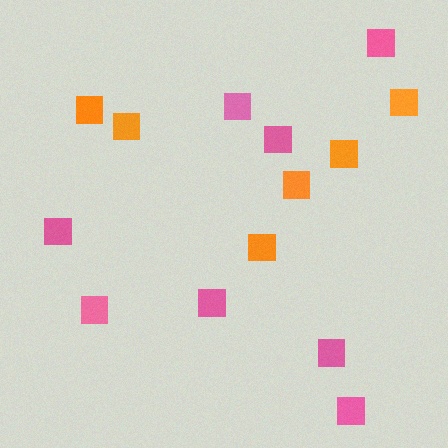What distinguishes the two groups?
There are 2 groups: one group of pink squares (8) and one group of orange squares (6).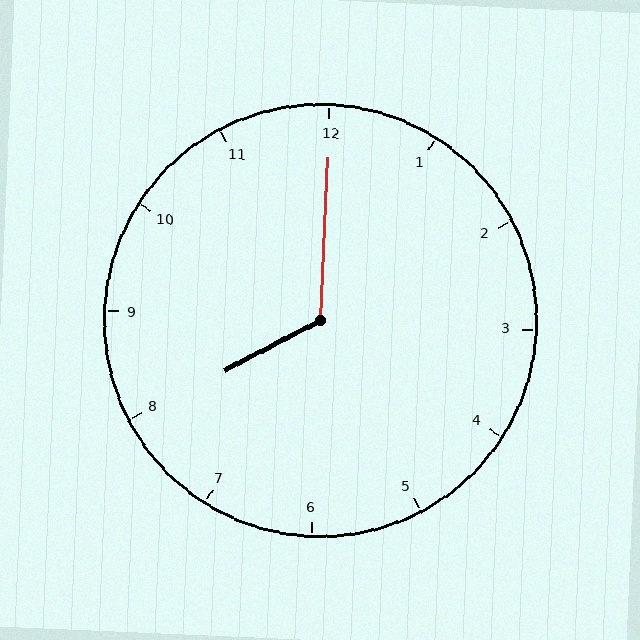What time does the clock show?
8:00.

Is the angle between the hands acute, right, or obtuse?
It is obtuse.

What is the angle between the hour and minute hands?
Approximately 120 degrees.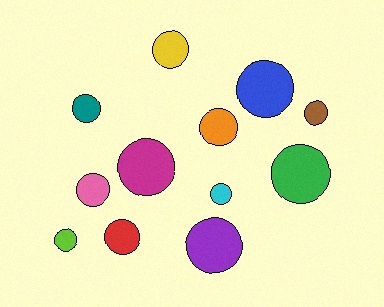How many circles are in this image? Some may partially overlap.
There are 12 circles.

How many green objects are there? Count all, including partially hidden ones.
There is 1 green object.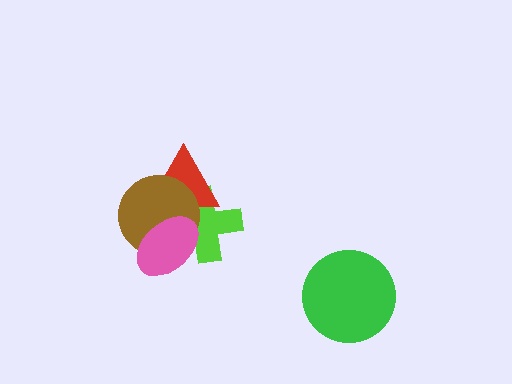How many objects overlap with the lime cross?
3 objects overlap with the lime cross.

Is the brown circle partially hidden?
Yes, it is partially covered by another shape.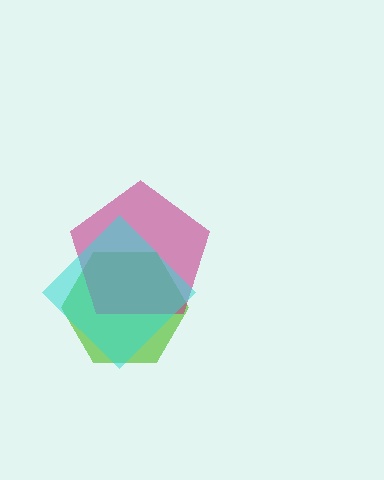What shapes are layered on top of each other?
The layered shapes are: a lime hexagon, a magenta pentagon, a cyan diamond.